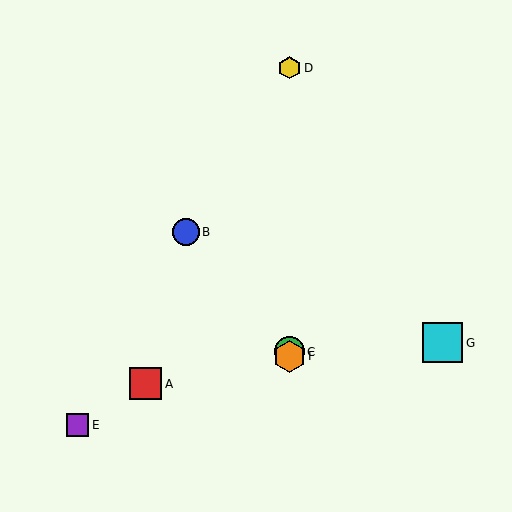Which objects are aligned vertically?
Objects C, D, F are aligned vertically.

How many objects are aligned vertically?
3 objects (C, D, F) are aligned vertically.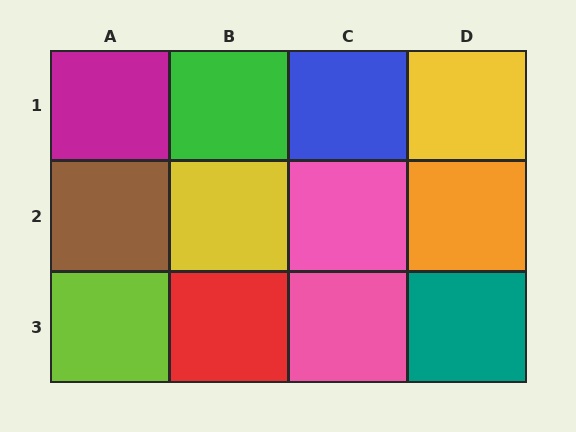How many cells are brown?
1 cell is brown.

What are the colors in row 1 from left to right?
Magenta, green, blue, yellow.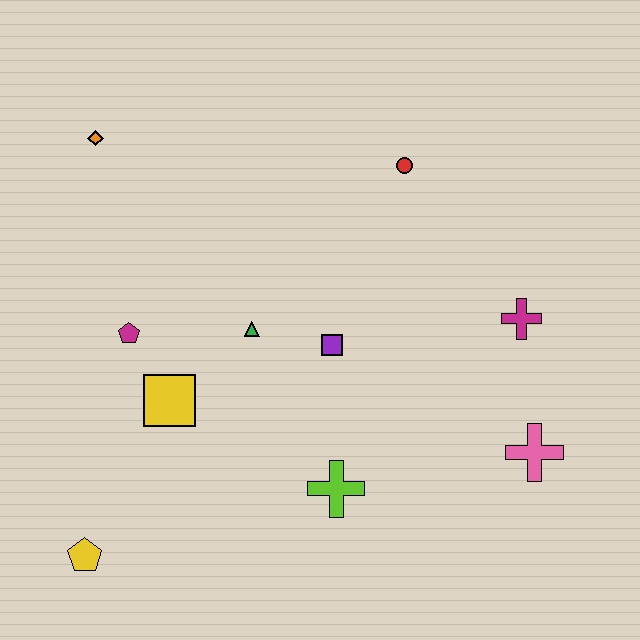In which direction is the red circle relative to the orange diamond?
The red circle is to the right of the orange diamond.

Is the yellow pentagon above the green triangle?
No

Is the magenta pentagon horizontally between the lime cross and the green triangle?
No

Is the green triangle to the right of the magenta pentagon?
Yes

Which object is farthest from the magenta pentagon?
The pink cross is farthest from the magenta pentagon.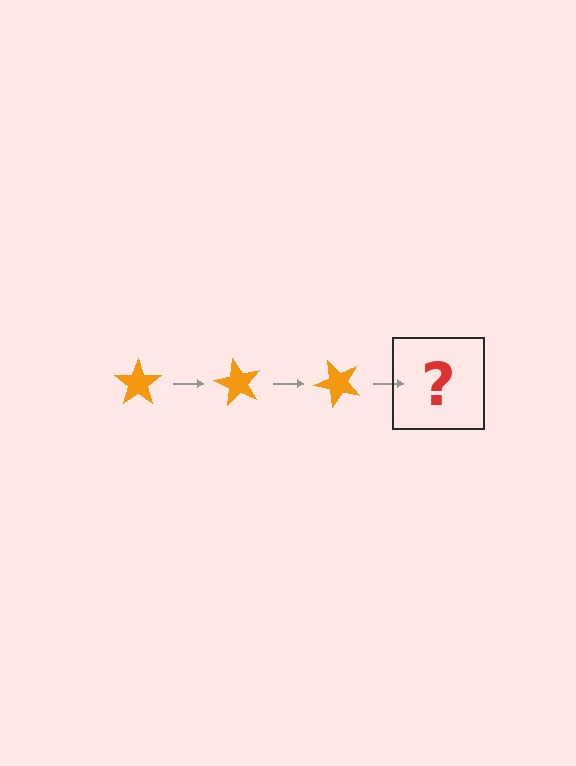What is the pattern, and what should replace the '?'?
The pattern is that the star rotates 60 degrees each step. The '?' should be an orange star rotated 180 degrees.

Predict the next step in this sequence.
The next step is an orange star rotated 180 degrees.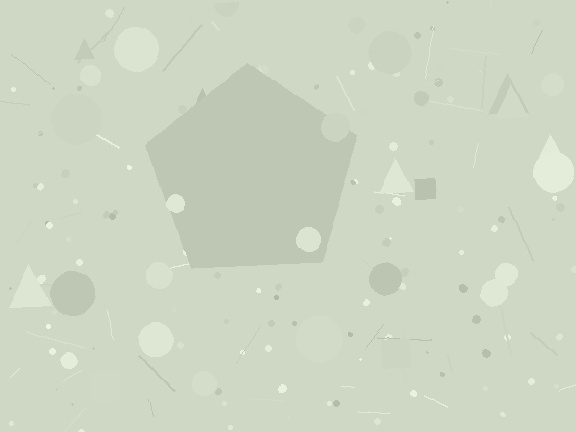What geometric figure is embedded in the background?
A pentagon is embedded in the background.